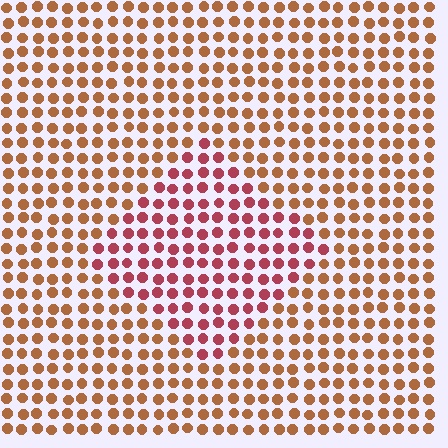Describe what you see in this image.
The image is filled with small brown elements in a uniform arrangement. A diamond-shaped region is visible where the elements are tinted to a slightly different hue, forming a subtle color boundary.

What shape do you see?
I see a diamond.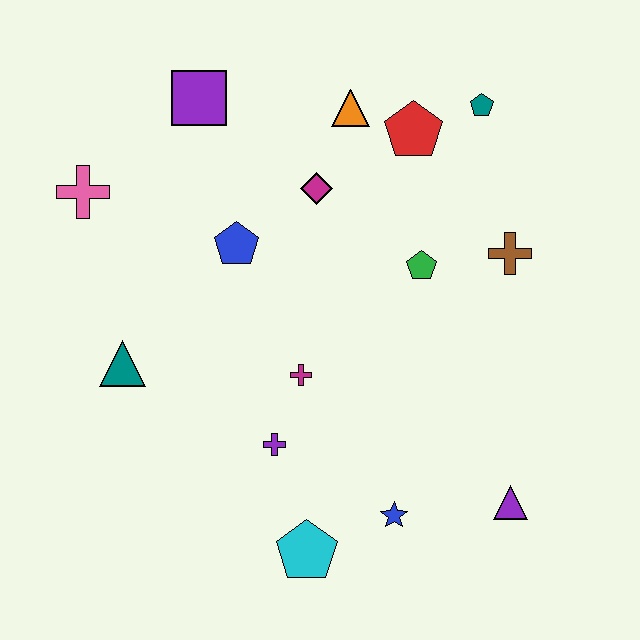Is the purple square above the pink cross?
Yes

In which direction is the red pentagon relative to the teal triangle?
The red pentagon is to the right of the teal triangle.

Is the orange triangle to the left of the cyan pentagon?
No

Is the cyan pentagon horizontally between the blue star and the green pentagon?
No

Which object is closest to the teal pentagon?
The red pentagon is closest to the teal pentagon.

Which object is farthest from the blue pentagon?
The purple triangle is farthest from the blue pentagon.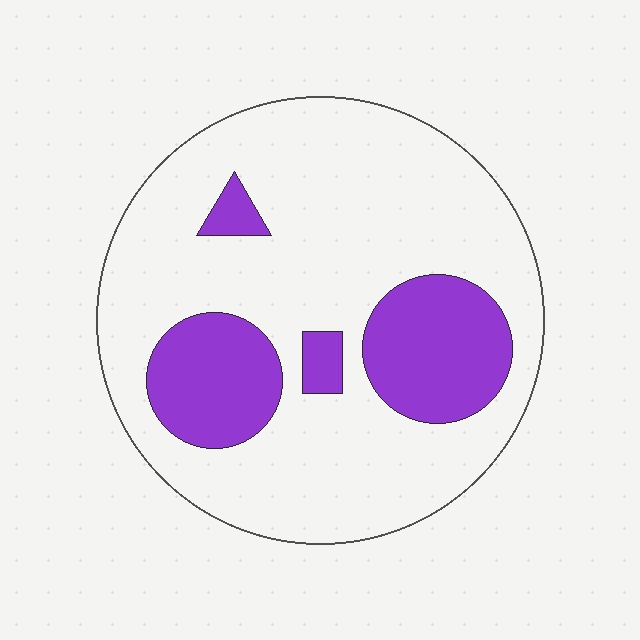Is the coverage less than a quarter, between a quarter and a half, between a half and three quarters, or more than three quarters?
Less than a quarter.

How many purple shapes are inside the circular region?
4.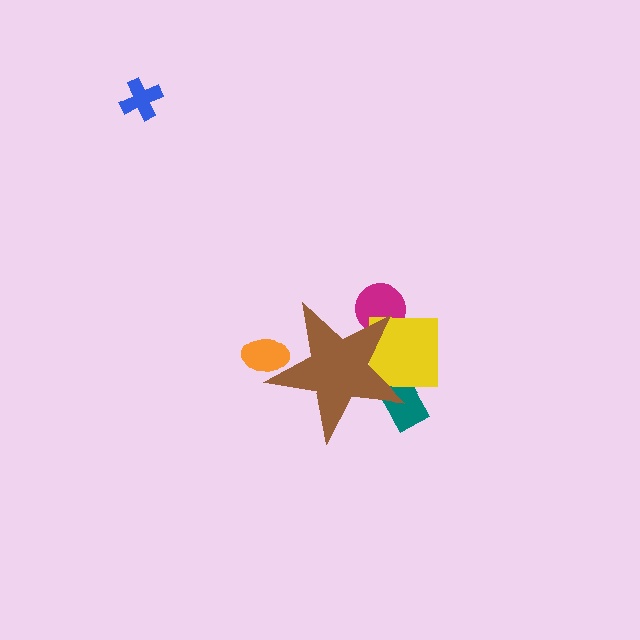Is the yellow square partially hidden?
Yes, the yellow square is partially hidden behind the brown star.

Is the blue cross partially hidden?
No, the blue cross is fully visible.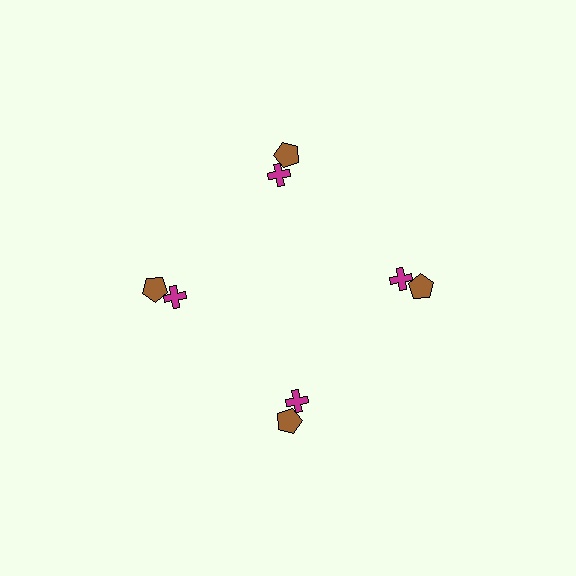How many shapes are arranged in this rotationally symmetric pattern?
There are 8 shapes, arranged in 4 groups of 2.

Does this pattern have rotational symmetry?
Yes, this pattern has 4-fold rotational symmetry. It looks the same after rotating 90 degrees around the center.